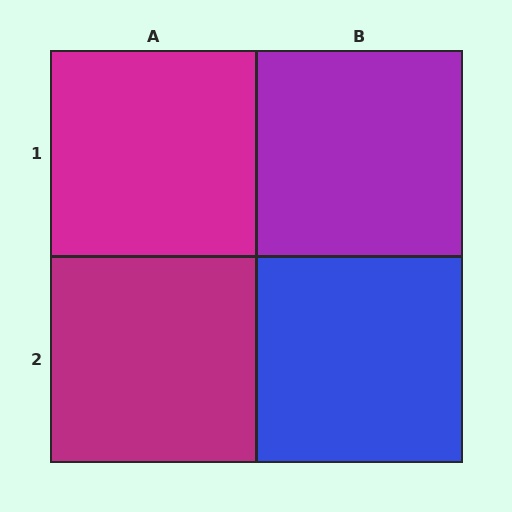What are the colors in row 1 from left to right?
Magenta, purple.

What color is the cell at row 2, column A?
Magenta.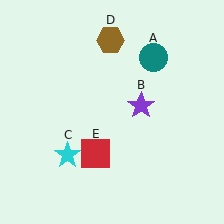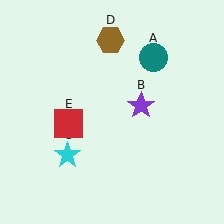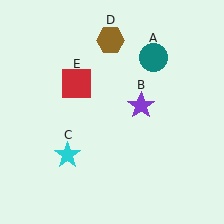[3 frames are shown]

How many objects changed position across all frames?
1 object changed position: red square (object E).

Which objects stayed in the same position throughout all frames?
Teal circle (object A) and purple star (object B) and cyan star (object C) and brown hexagon (object D) remained stationary.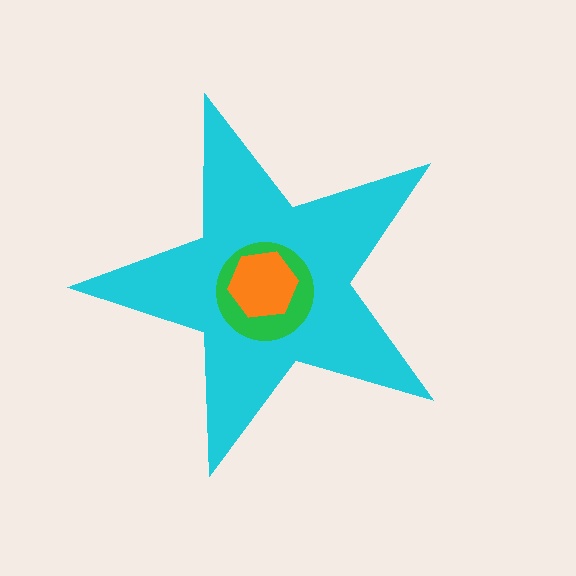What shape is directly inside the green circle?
The orange hexagon.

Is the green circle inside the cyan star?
Yes.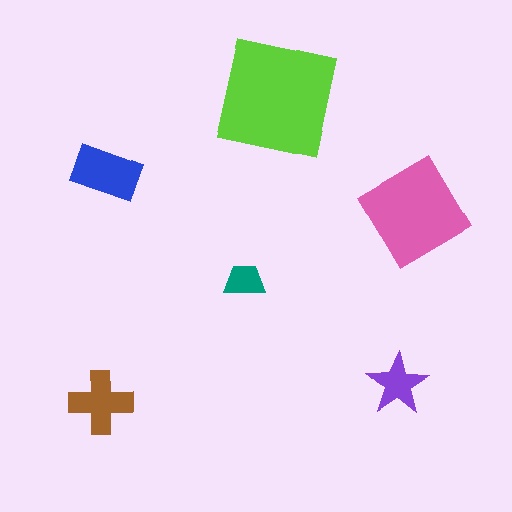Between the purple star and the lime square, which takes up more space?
The lime square.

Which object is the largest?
The lime square.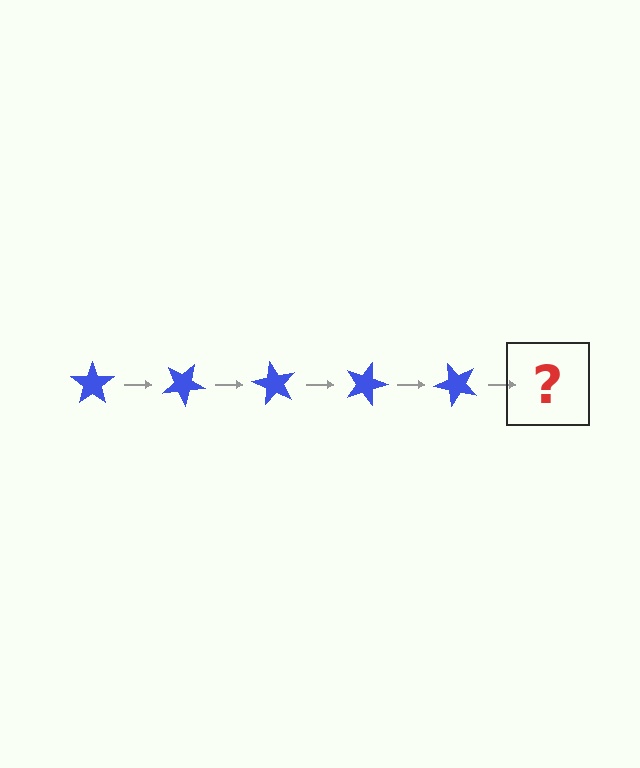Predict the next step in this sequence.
The next step is a blue star rotated 150 degrees.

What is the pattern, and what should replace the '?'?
The pattern is that the star rotates 30 degrees each step. The '?' should be a blue star rotated 150 degrees.